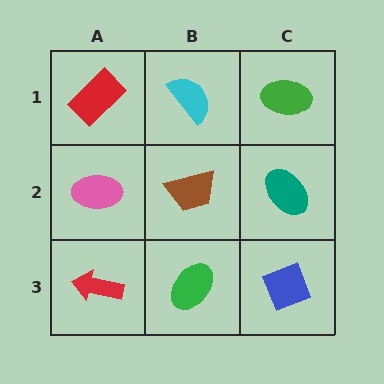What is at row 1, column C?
A green ellipse.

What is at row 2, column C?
A teal ellipse.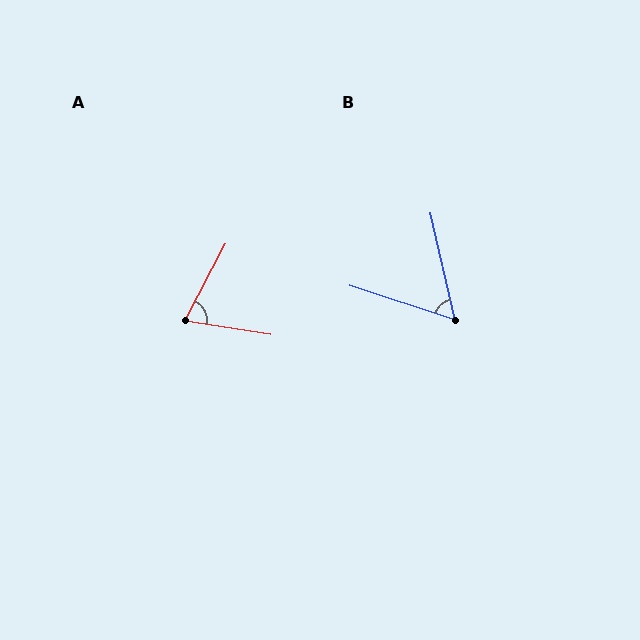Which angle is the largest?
A, at approximately 72 degrees.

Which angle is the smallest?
B, at approximately 59 degrees.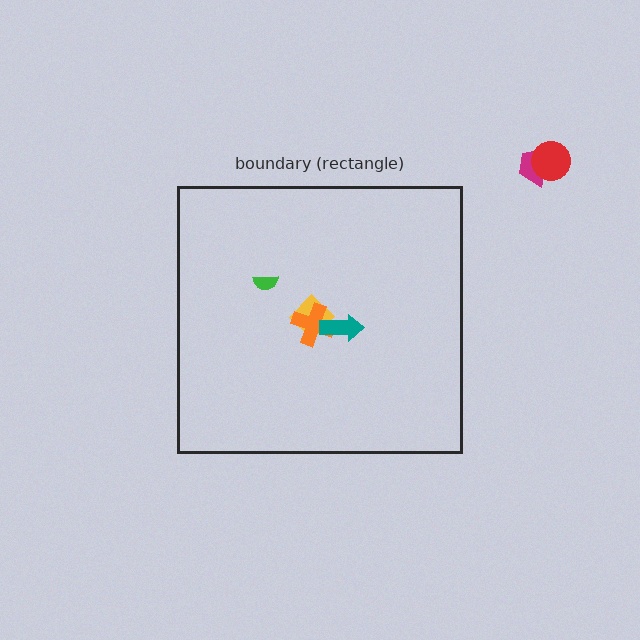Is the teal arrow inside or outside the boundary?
Inside.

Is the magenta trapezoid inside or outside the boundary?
Outside.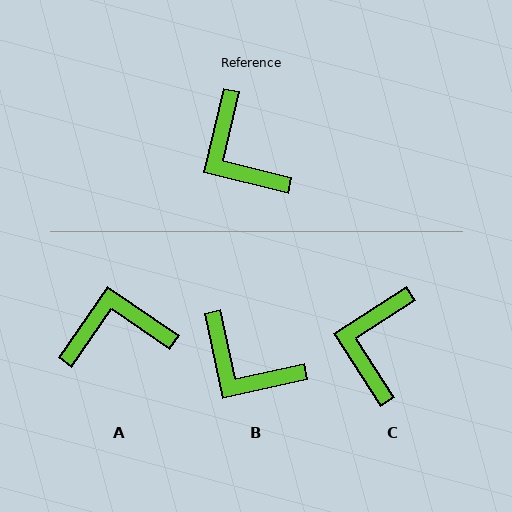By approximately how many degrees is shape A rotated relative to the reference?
Approximately 111 degrees clockwise.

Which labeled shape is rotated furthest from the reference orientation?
A, about 111 degrees away.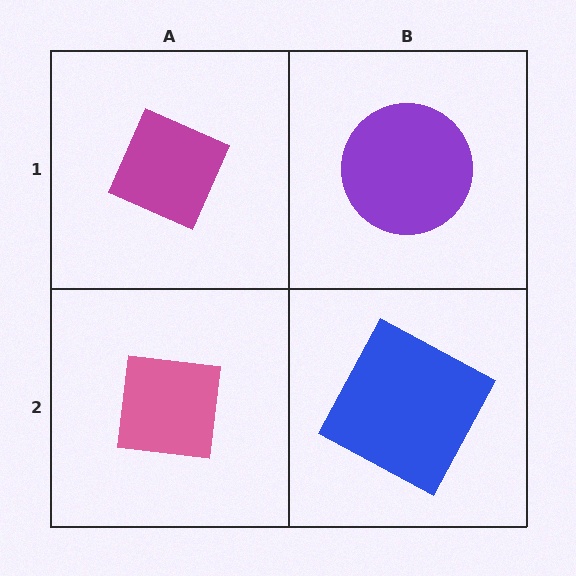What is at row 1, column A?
A magenta diamond.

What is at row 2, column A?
A pink square.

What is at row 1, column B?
A purple circle.